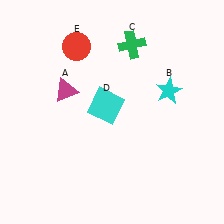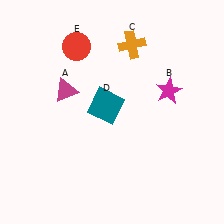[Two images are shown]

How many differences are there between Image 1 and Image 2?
There are 3 differences between the two images.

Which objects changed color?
B changed from cyan to magenta. C changed from green to orange. D changed from cyan to teal.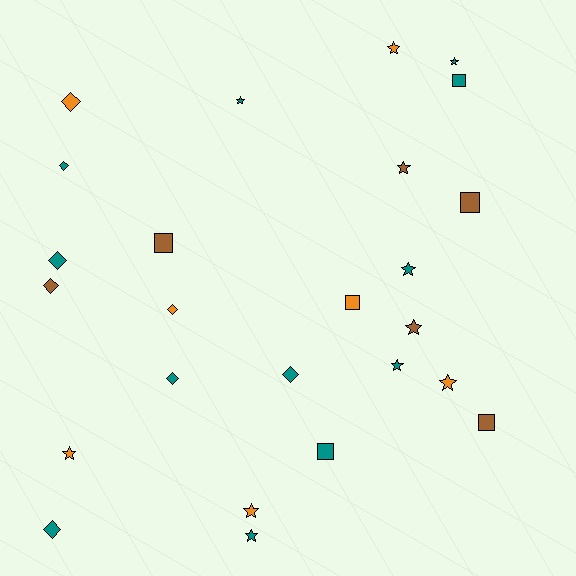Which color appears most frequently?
Teal, with 12 objects.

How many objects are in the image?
There are 25 objects.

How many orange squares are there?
There is 1 orange square.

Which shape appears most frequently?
Star, with 11 objects.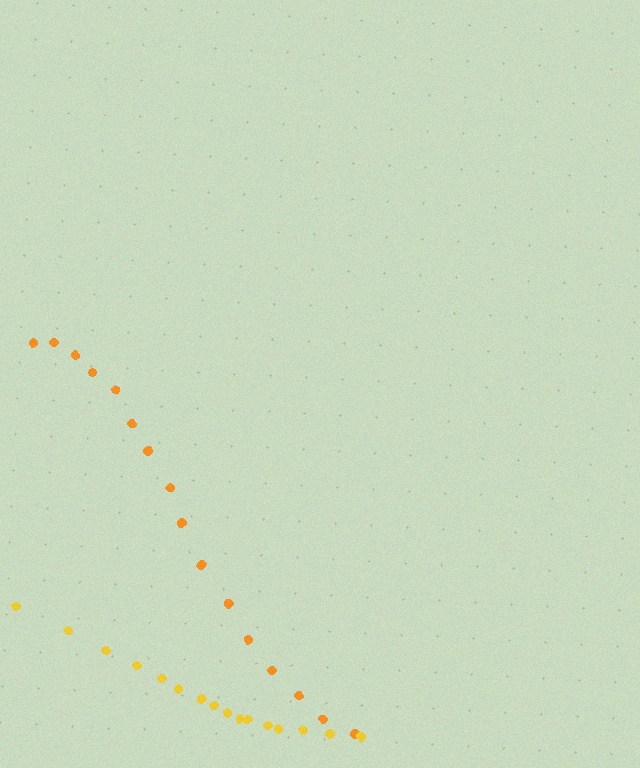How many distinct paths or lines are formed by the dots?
There are 2 distinct paths.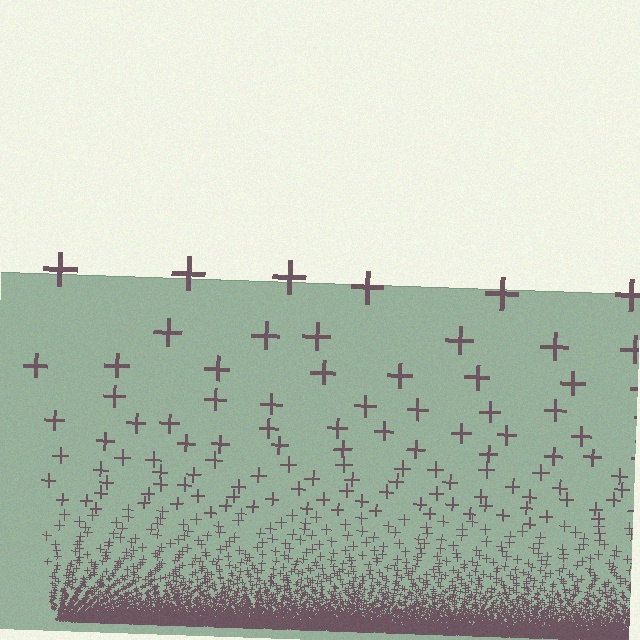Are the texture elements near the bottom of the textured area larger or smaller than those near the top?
Smaller. The gradient is inverted — elements near the bottom are smaller and denser.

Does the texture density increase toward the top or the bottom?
Density increases toward the bottom.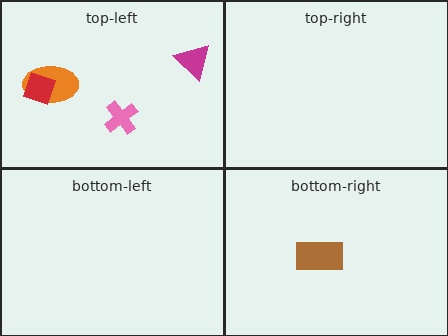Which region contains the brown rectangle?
The bottom-right region.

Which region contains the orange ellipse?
The top-left region.